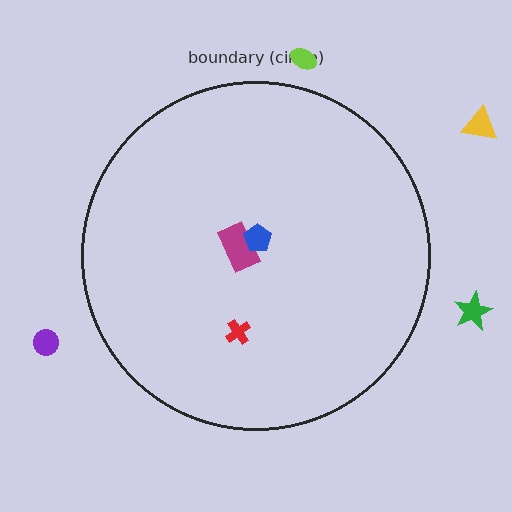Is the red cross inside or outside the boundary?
Inside.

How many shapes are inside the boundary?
3 inside, 4 outside.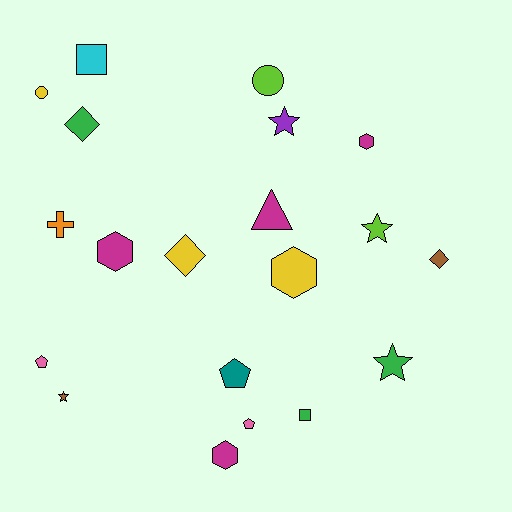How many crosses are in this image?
There is 1 cross.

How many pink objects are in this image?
There are 2 pink objects.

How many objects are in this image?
There are 20 objects.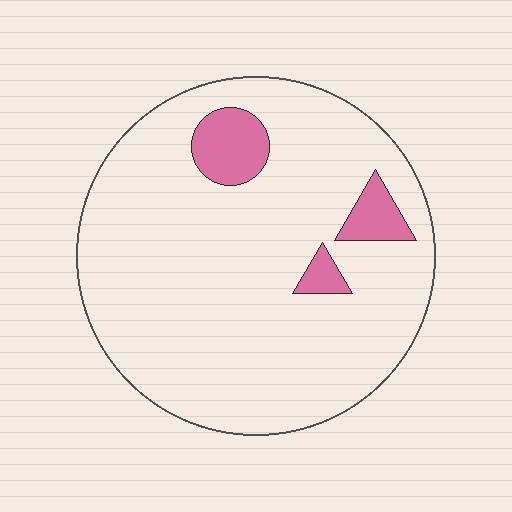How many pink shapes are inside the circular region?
3.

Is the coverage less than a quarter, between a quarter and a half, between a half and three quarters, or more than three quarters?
Less than a quarter.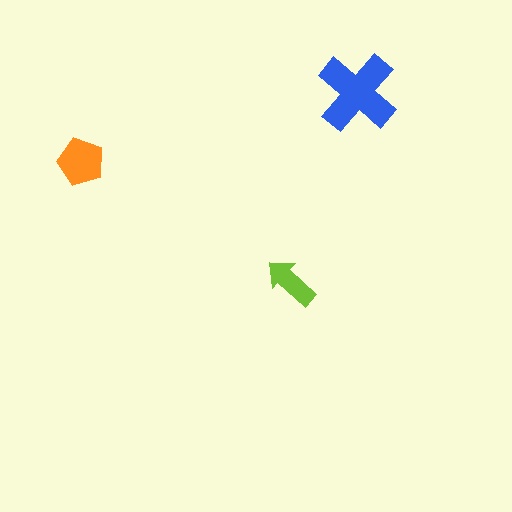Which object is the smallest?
The lime arrow.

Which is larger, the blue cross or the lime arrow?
The blue cross.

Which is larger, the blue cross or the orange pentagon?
The blue cross.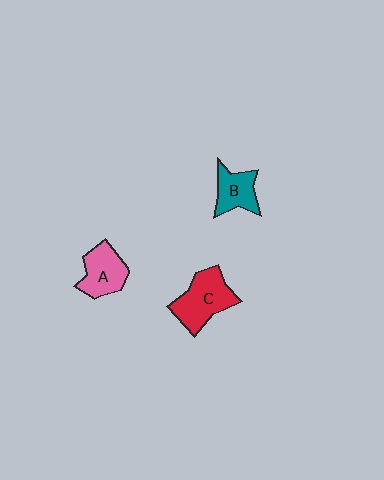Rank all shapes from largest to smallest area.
From largest to smallest: C (red), A (pink), B (teal).